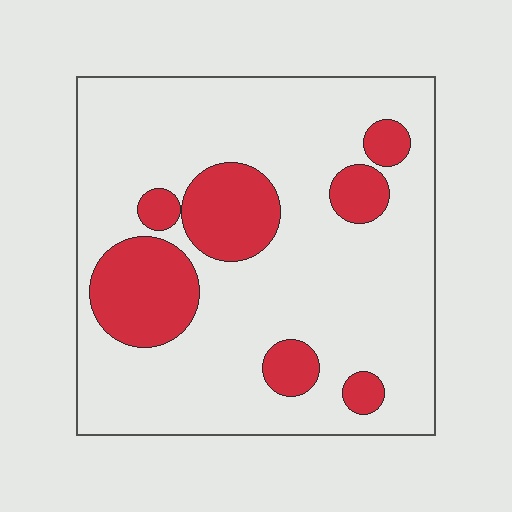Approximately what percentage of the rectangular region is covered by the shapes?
Approximately 20%.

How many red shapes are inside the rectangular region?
7.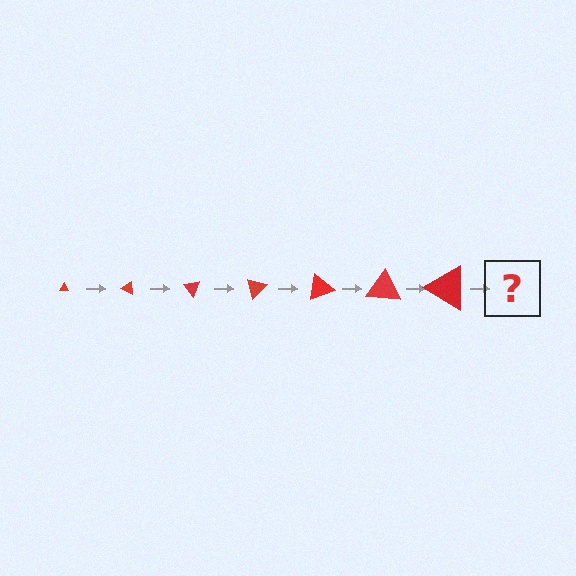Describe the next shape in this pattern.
It should be a triangle, larger than the previous one and rotated 175 degrees from the start.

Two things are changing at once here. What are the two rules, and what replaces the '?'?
The two rules are that the triangle grows larger each step and it rotates 25 degrees each step. The '?' should be a triangle, larger than the previous one and rotated 175 degrees from the start.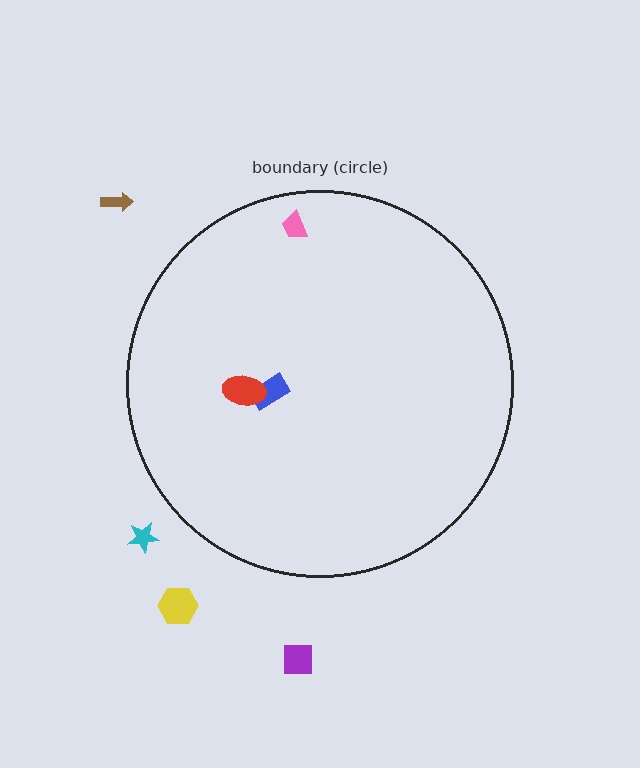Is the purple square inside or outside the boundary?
Outside.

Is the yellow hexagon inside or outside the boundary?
Outside.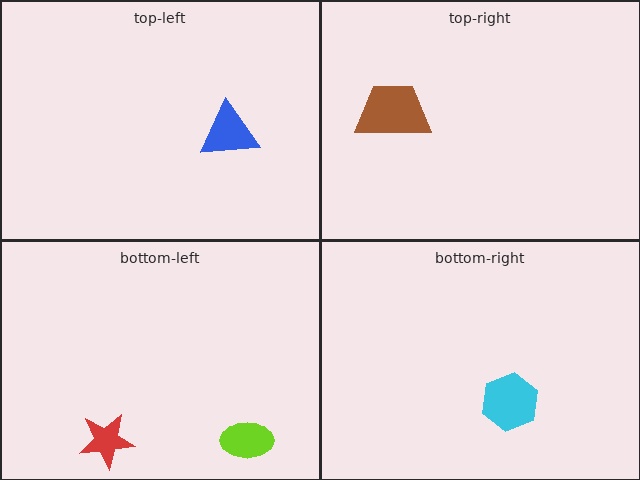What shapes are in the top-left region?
The blue triangle.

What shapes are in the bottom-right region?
The cyan hexagon.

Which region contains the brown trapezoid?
The top-right region.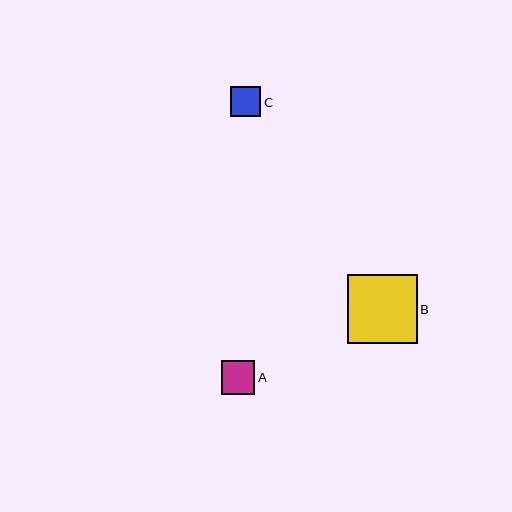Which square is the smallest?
Square C is the smallest with a size of approximately 31 pixels.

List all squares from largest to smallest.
From largest to smallest: B, A, C.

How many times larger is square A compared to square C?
Square A is approximately 1.1 times the size of square C.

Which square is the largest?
Square B is the largest with a size of approximately 69 pixels.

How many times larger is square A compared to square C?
Square A is approximately 1.1 times the size of square C.